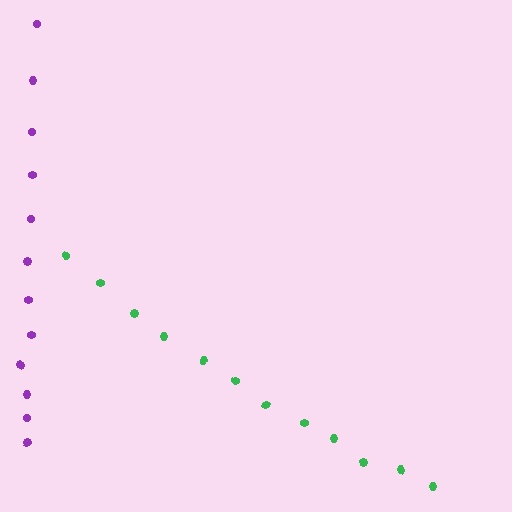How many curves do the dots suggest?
There are 2 distinct paths.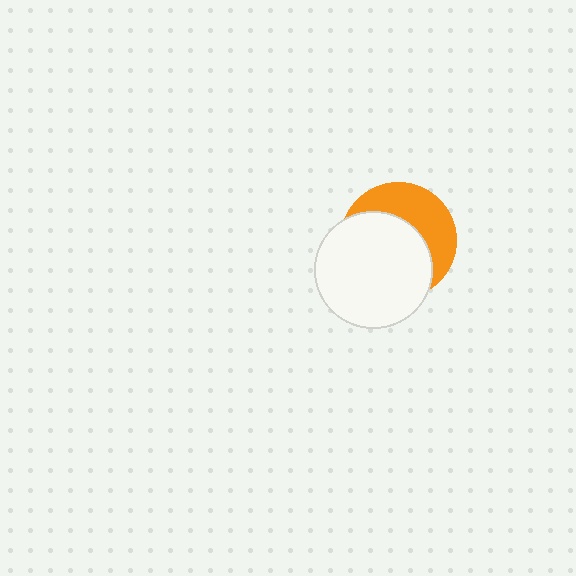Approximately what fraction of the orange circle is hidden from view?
Roughly 60% of the orange circle is hidden behind the white circle.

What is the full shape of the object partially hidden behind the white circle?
The partially hidden object is an orange circle.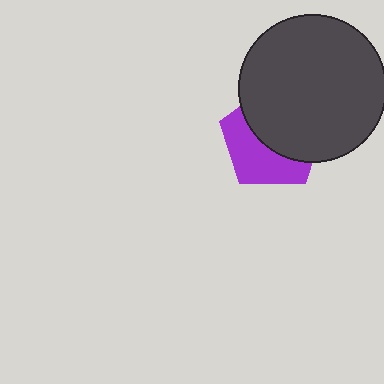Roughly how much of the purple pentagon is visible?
A small part of it is visible (roughly 44%).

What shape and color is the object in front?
The object in front is a dark gray circle.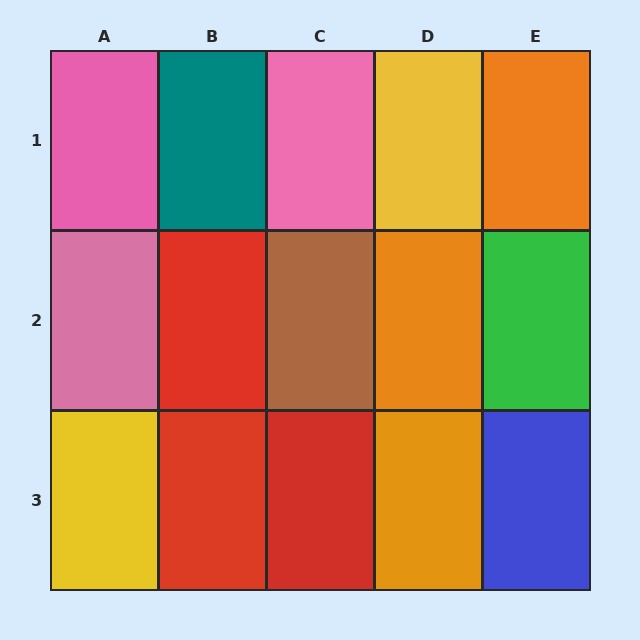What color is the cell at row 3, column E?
Blue.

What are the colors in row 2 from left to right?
Pink, red, brown, orange, green.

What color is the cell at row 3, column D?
Orange.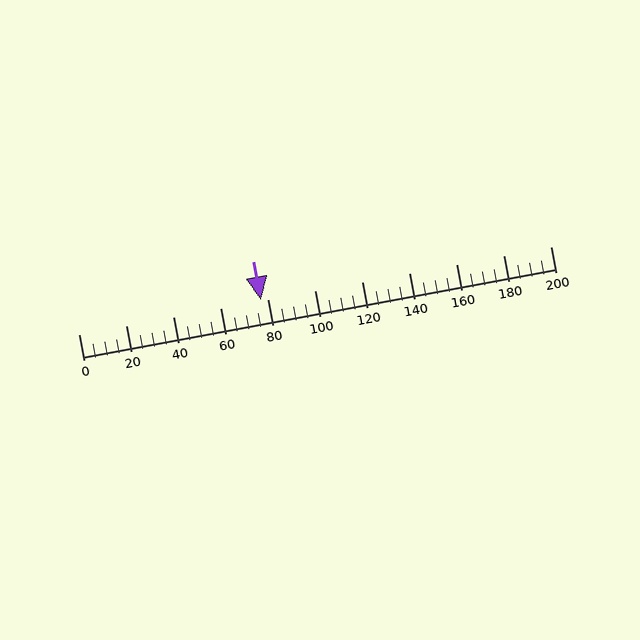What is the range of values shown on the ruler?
The ruler shows values from 0 to 200.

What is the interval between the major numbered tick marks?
The major tick marks are spaced 20 units apart.